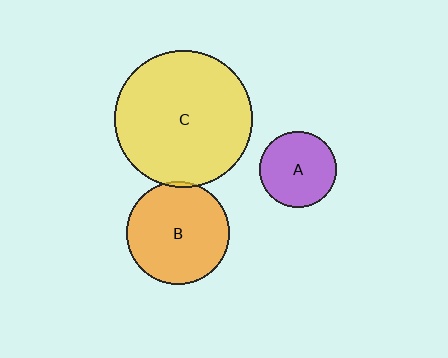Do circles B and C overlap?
Yes.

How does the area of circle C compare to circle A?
Approximately 3.2 times.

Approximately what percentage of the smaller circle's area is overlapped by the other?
Approximately 5%.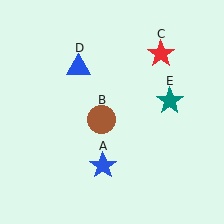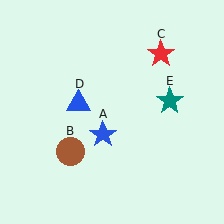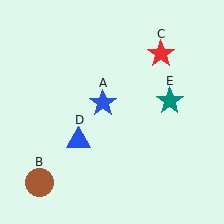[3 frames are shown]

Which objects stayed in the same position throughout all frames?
Red star (object C) and teal star (object E) remained stationary.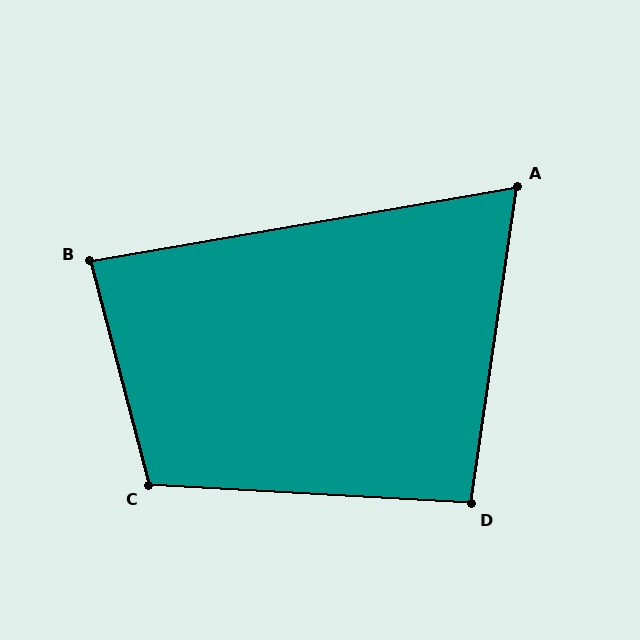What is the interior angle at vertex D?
Approximately 95 degrees (approximately right).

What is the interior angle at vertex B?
Approximately 85 degrees (approximately right).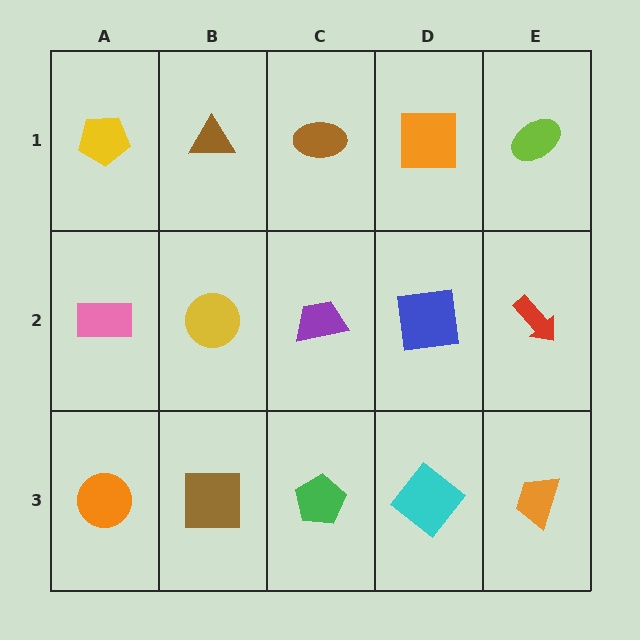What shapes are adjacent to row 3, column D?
A blue square (row 2, column D), a green pentagon (row 3, column C), an orange trapezoid (row 3, column E).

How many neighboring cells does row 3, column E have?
2.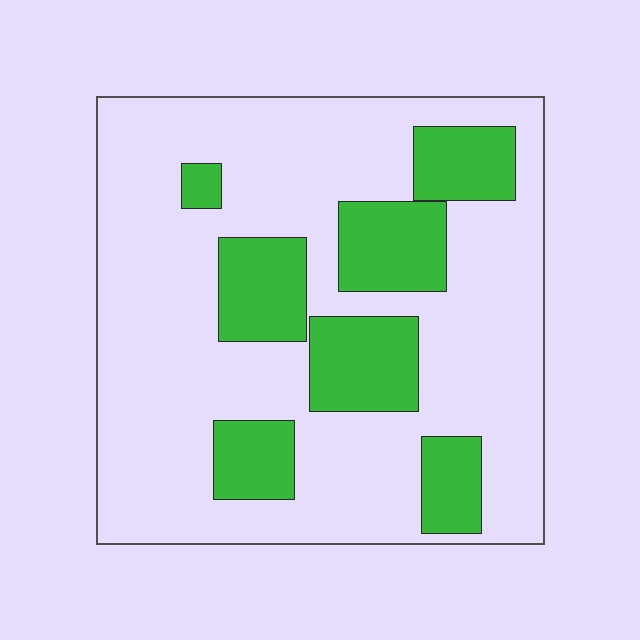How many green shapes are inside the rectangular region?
7.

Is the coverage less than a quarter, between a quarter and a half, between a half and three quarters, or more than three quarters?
Between a quarter and a half.